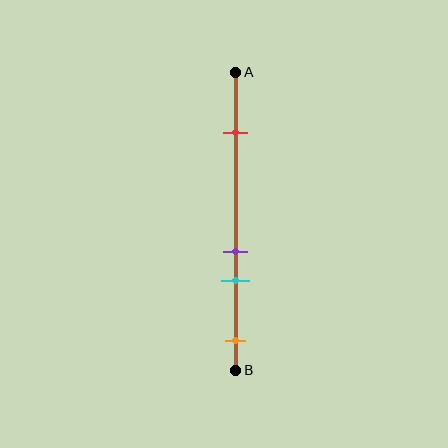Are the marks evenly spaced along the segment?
No, the marks are not evenly spaced.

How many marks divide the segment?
There are 4 marks dividing the segment.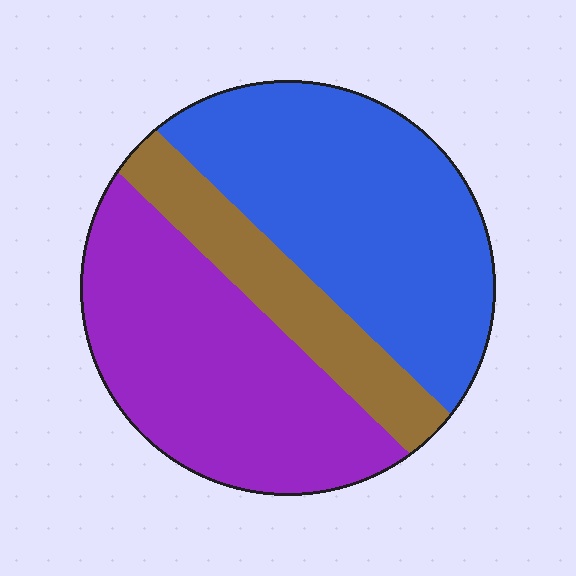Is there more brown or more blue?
Blue.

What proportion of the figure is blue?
Blue covers about 45% of the figure.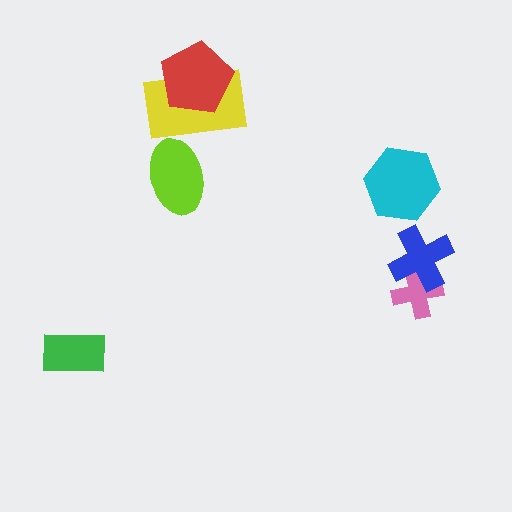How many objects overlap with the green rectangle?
0 objects overlap with the green rectangle.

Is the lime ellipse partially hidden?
No, no other shape covers it.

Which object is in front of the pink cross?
The blue cross is in front of the pink cross.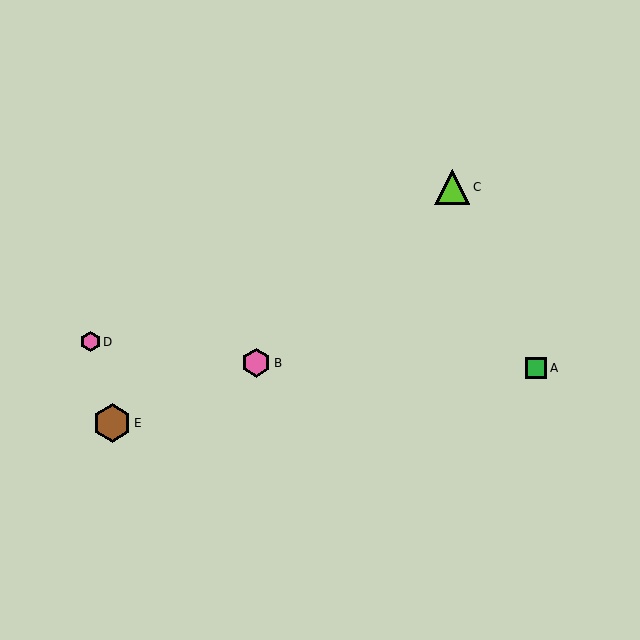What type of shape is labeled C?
Shape C is a lime triangle.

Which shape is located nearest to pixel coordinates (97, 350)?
The pink hexagon (labeled D) at (90, 342) is nearest to that location.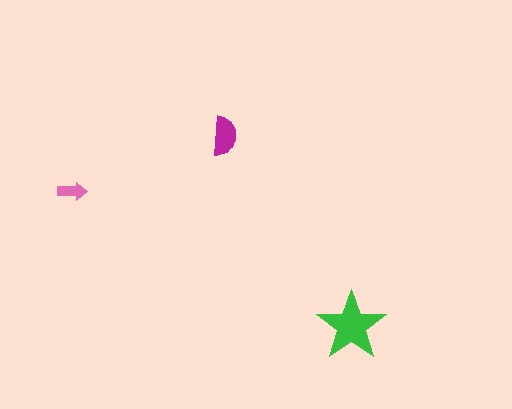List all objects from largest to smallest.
The green star, the magenta semicircle, the pink arrow.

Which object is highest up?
The magenta semicircle is topmost.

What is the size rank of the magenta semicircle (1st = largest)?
2nd.